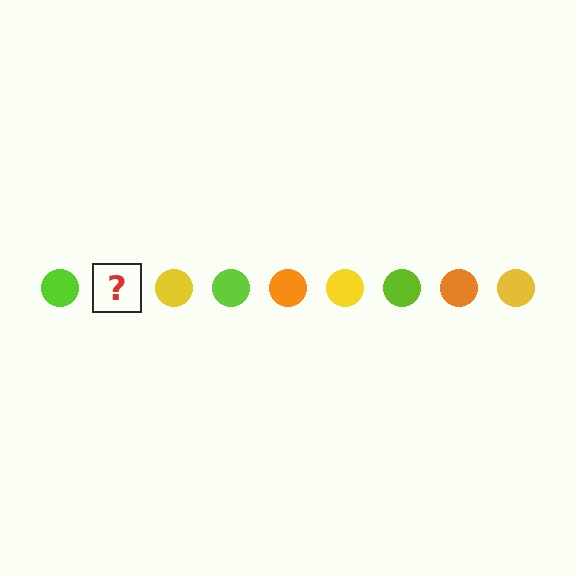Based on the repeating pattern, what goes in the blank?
The blank should be an orange circle.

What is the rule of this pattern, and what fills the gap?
The rule is that the pattern cycles through lime, orange, yellow circles. The gap should be filled with an orange circle.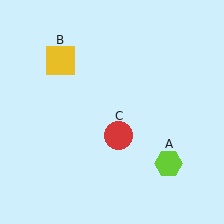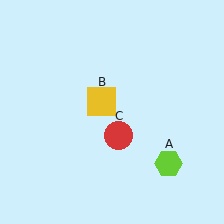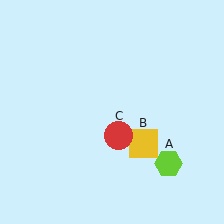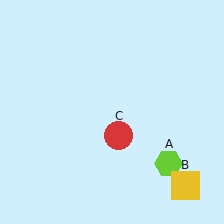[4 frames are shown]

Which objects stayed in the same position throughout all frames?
Lime hexagon (object A) and red circle (object C) remained stationary.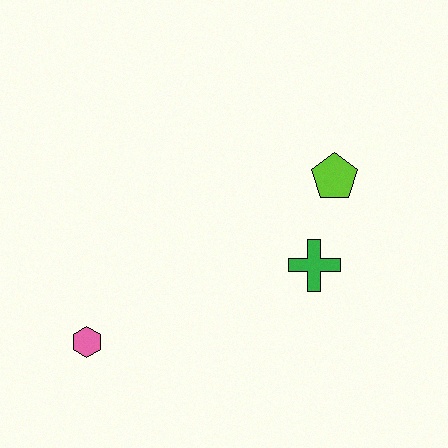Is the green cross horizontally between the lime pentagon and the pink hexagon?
Yes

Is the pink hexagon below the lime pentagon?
Yes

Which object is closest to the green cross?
The lime pentagon is closest to the green cross.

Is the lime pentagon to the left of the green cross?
No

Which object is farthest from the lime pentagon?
The pink hexagon is farthest from the lime pentagon.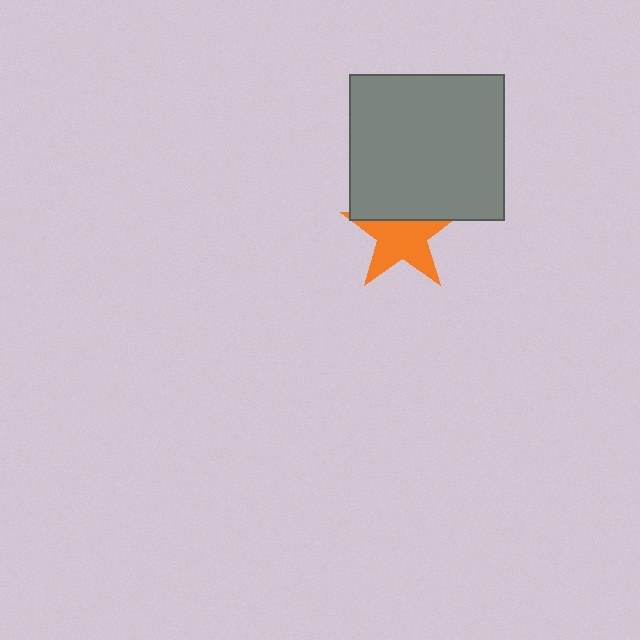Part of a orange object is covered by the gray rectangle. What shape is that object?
It is a star.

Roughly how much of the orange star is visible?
Most of it is visible (roughly 65%).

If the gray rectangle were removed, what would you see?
You would see the complete orange star.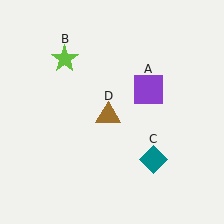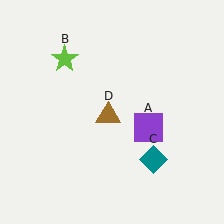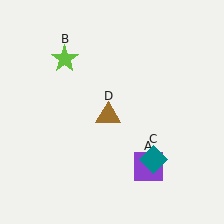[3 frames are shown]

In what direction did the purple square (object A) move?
The purple square (object A) moved down.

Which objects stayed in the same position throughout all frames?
Lime star (object B) and teal diamond (object C) and brown triangle (object D) remained stationary.